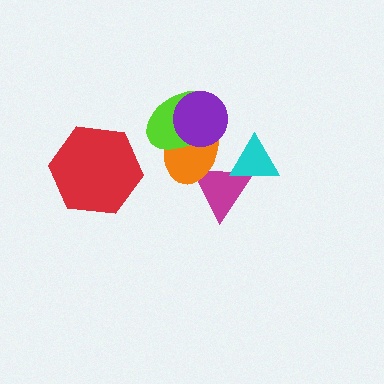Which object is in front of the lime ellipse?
The purple circle is in front of the lime ellipse.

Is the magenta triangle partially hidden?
Yes, it is partially covered by another shape.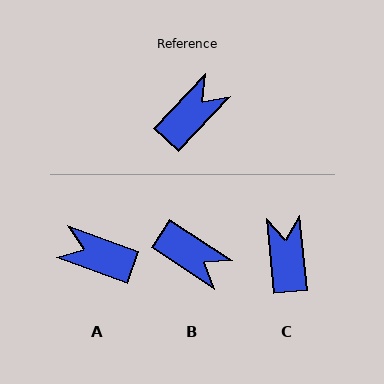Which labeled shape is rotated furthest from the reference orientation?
A, about 113 degrees away.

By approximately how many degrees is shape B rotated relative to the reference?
Approximately 80 degrees clockwise.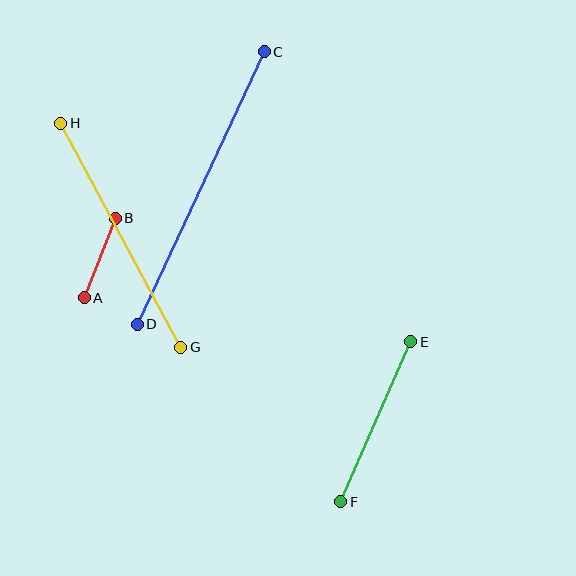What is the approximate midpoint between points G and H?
The midpoint is at approximately (121, 235) pixels.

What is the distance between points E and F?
The distance is approximately 175 pixels.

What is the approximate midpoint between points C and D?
The midpoint is at approximately (201, 188) pixels.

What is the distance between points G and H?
The distance is approximately 254 pixels.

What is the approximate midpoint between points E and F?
The midpoint is at approximately (376, 422) pixels.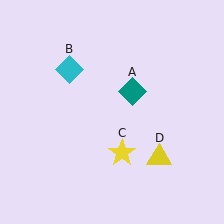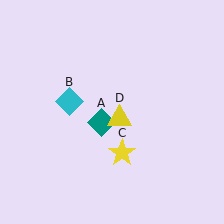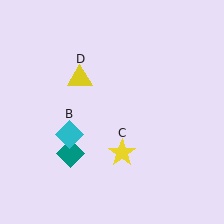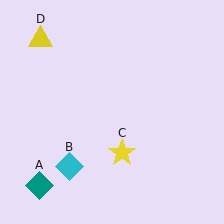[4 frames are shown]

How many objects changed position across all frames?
3 objects changed position: teal diamond (object A), cyan diamond (object B), yellow triangle (object D).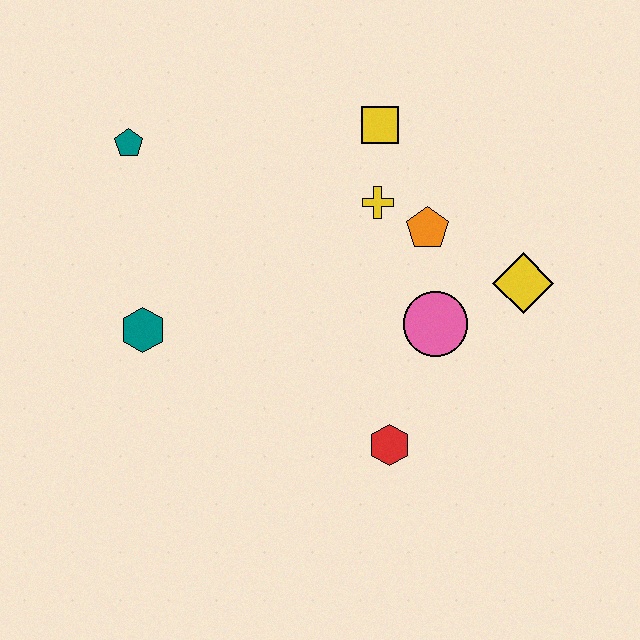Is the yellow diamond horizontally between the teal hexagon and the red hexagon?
No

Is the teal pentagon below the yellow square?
Yes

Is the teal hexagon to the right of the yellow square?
No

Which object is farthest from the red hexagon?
The teal pentagon is farthest from the red hexagon.